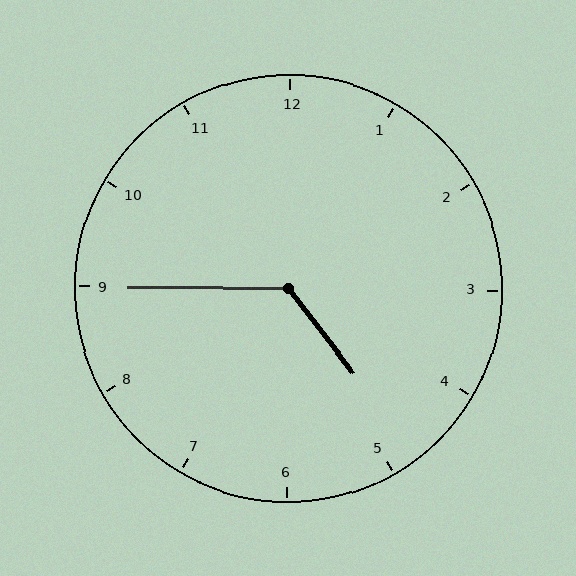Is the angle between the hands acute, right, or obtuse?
It is obtuse.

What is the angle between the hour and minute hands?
Approximately 128 degrees.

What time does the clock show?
4:45.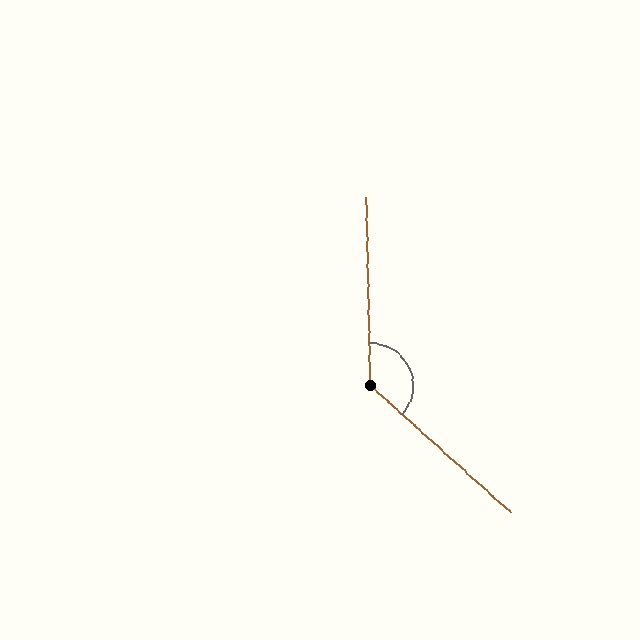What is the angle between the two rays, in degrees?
Approximately 133 degrees.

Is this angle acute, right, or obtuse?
It is obtuse.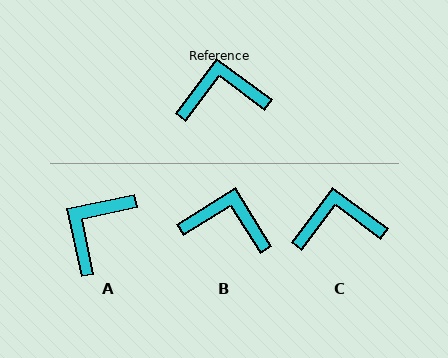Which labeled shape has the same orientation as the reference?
C.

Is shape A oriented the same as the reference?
No, it is off by about 48 degrees.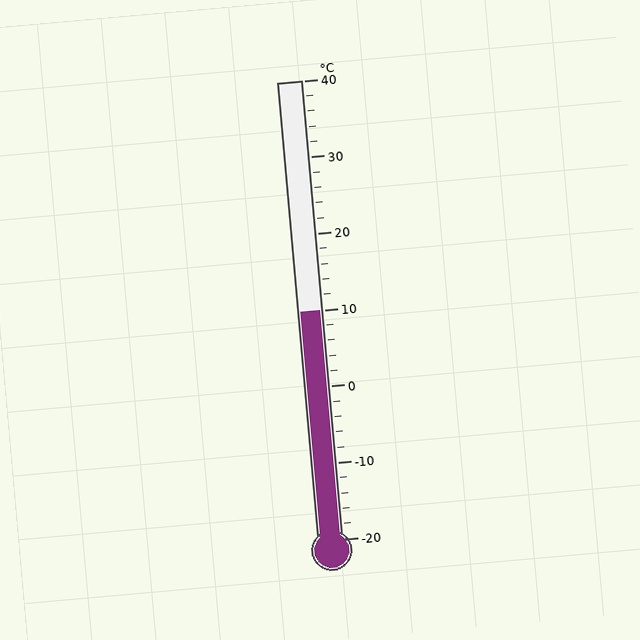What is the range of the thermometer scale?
The thermometer scale ranges from -20°C to 40°C.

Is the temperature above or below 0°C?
The temperature is above 0°C.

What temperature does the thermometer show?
The thermometer shows approximately 10°C.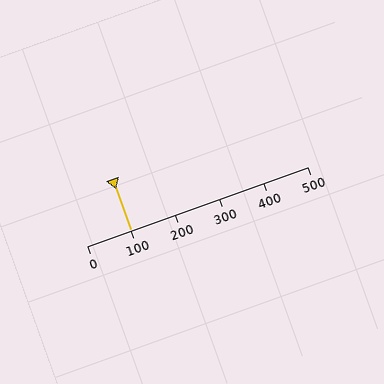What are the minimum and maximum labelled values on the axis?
The axis runs from 0 to 500.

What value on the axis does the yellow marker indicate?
The marker indicates approximately 100.